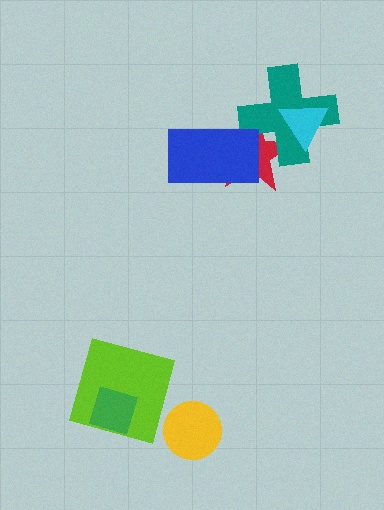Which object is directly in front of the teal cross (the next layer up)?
The cyan triangle is directly in front of the teal cross.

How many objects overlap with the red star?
3 objects overlap with the red star.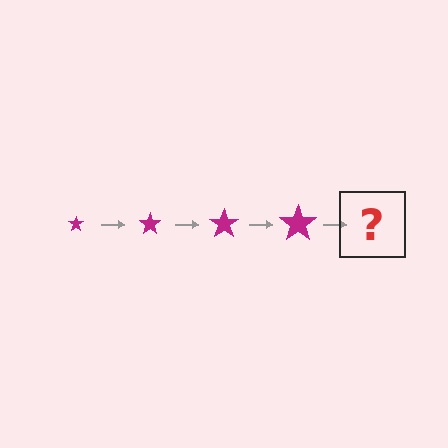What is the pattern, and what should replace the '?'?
The pattern is that the star gets progressively larger each step. The '?' should be a magenta star, larger than the previous one.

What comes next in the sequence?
The next element should be a magenta star, larger than the previous one.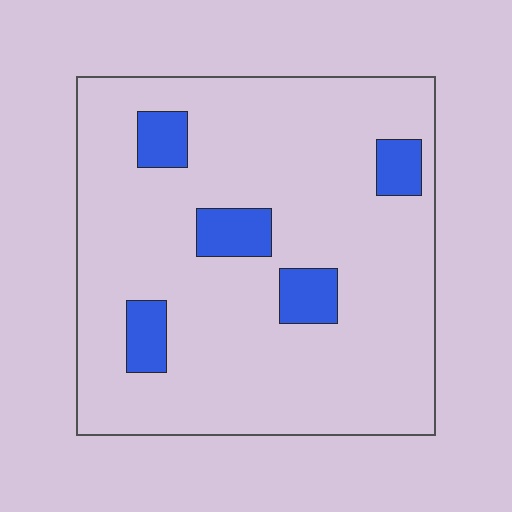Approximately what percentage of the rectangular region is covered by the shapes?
Approximately 10%.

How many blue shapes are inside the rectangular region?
5.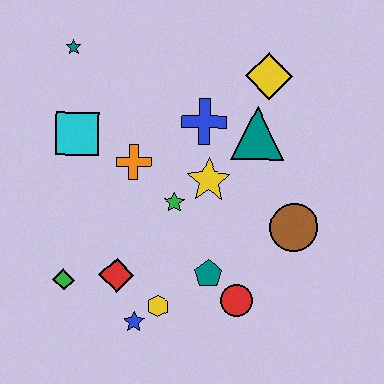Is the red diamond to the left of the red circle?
Yes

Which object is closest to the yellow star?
The green star is closest to the yellow star.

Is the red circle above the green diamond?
No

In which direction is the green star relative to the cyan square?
The green star is to the right of the cyan square.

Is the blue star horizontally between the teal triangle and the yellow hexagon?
No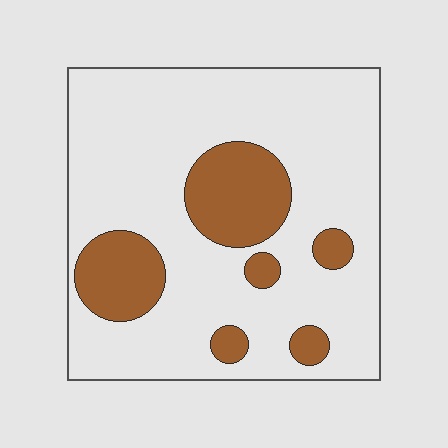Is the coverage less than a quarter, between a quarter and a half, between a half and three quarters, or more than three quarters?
Less than a quarter.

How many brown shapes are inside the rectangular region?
6.